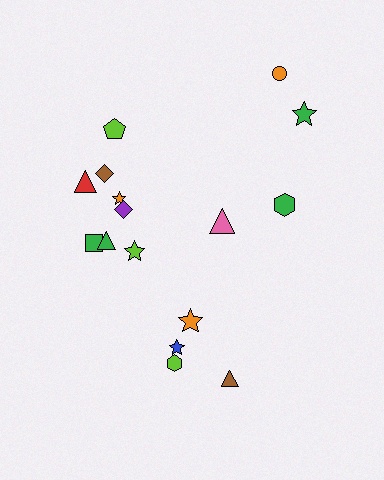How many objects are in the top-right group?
There are 4 objects.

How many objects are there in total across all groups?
There are 16 objects.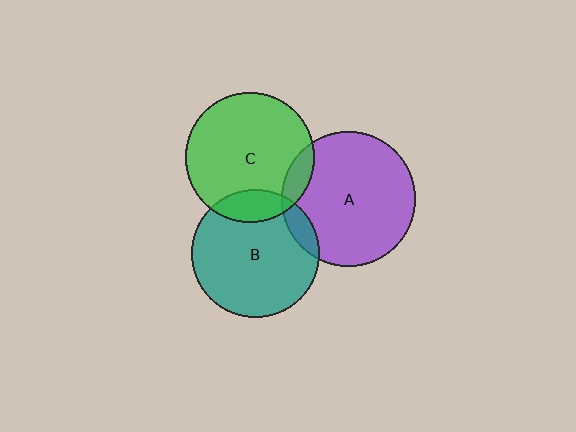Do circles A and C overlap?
Yes.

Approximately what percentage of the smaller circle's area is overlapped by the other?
Approximately 10%.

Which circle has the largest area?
Circle A (purple).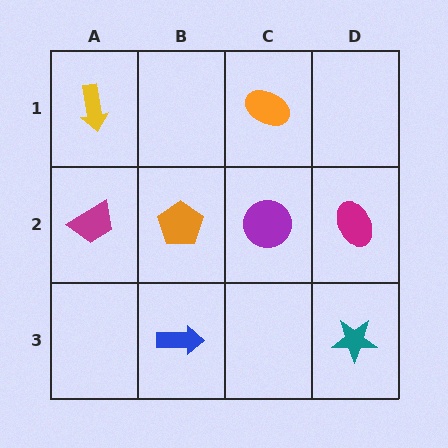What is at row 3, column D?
A teal star.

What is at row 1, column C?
An orange ellipse.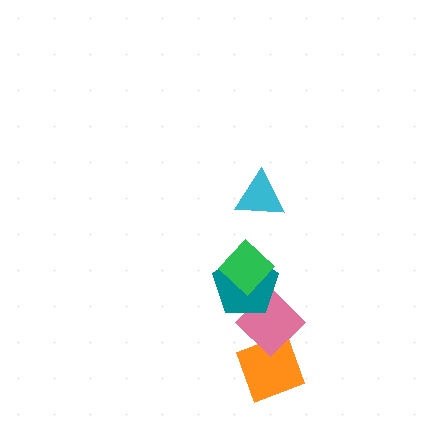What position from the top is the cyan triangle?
The cyan triangle is 1st from the top.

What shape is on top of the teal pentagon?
The green diamond is on top of the teal pentagon.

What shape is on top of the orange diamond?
The pink diamond is on top of the orange diamond.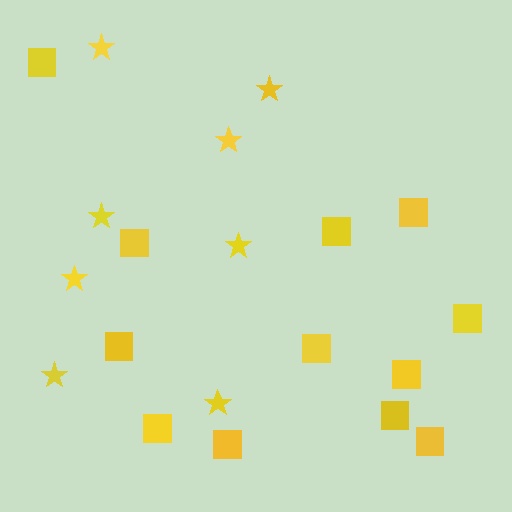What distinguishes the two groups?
There are 2 groups: one group of squares (12) and one group of stars (8).